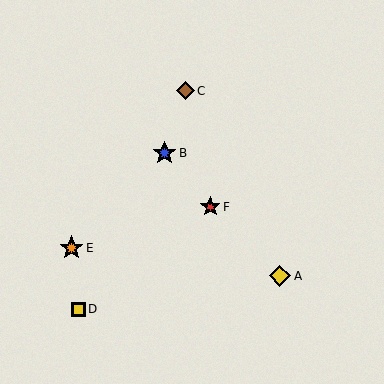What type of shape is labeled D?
Shape D is a yellow square.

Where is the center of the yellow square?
The center of the yellow square is at (78, 309).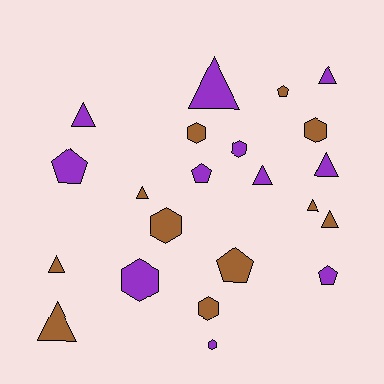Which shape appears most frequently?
Triangle, with 10 objects.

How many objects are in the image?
There are 22 objects.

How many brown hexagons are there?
There are 4 brown hexagons.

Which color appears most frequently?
Purple, with 11 objects.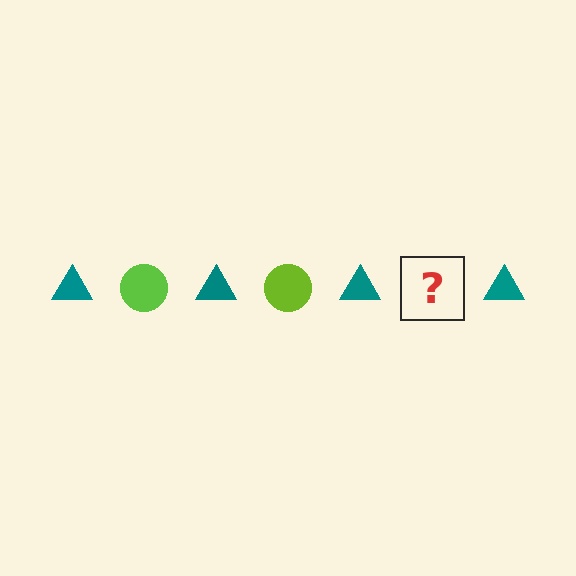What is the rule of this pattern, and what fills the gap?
The rule is that the pattern alternates between teal triangle and lime circle. The gap should be filled with a lime circle.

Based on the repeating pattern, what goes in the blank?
The blank should be a lime circle.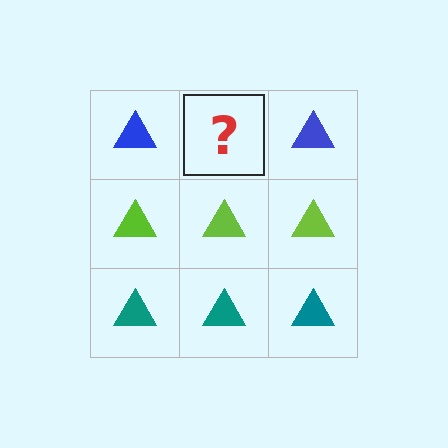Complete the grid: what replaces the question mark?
The question mark should be replaced with a blue triangle.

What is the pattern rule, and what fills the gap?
The rule is that each row has a consistent color. The gap should be filled with a blue triangle.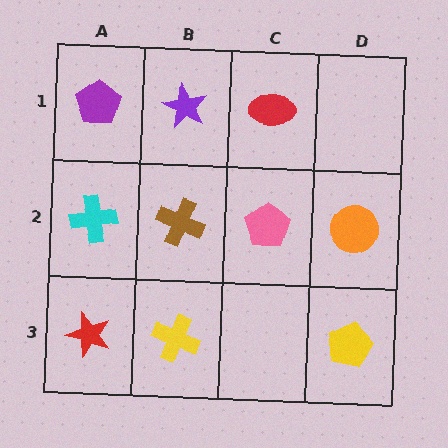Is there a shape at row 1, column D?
No, that cell is empty.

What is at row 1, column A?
A purple pentagon.